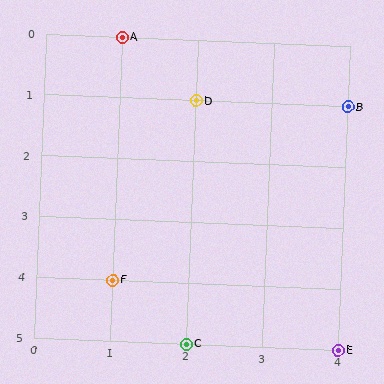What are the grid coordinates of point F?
Point F is at grid coordinates (1, 4).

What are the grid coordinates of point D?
Point D is at grid coordinates (2, 1).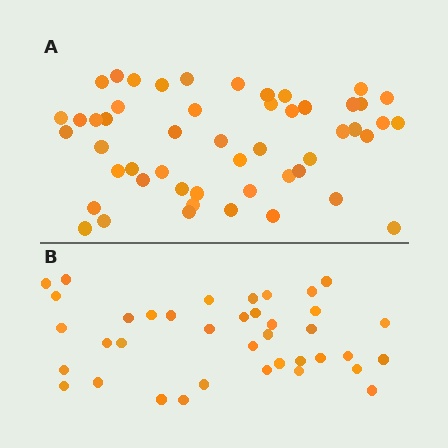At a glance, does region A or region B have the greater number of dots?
Region A (the top region) has more dots.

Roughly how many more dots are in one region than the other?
Region A has approximately 15 more dots than region B.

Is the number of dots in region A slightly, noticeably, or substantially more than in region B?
Region A has noticeably more, but not dramatically so. The ratio is roughly 1.3 to 1.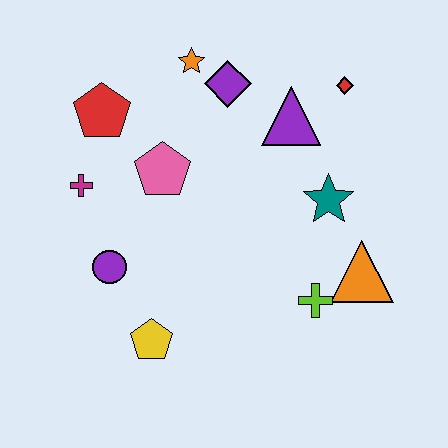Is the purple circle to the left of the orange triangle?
Yes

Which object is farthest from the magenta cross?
The orange triangle is farthest from the magenta cross.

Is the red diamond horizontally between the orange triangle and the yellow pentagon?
Yes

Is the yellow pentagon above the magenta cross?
No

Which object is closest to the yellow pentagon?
The purple circle is closest to the yellow pentagon.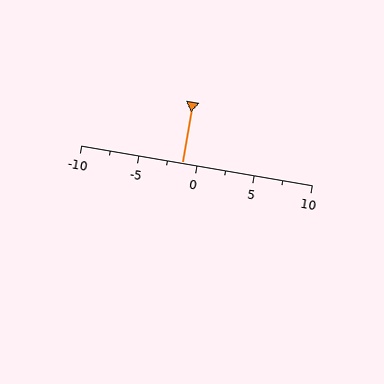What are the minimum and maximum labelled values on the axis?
The axis runs from -10 to 10.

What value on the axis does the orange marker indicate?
The marker indicates approximately -1.2.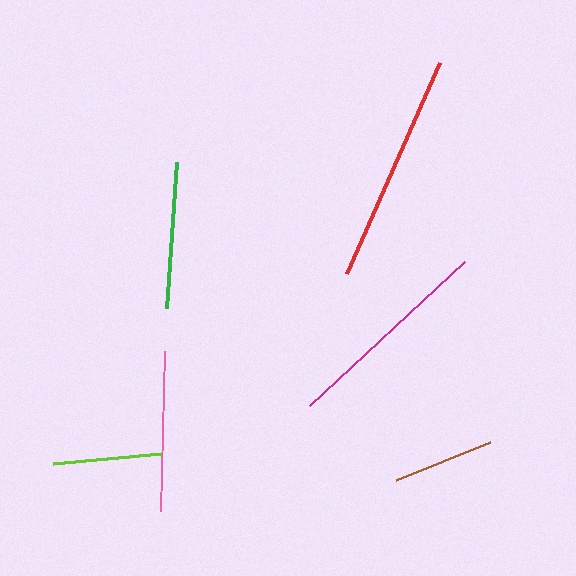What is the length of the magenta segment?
The magenta segment is approximately 211 pixels long.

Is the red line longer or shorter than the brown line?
The red line is longer than the brown line.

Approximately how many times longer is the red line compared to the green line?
The red line is approximately 1.6 times the length of the green line.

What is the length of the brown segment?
The brown segment is approximately 101 pixels long.